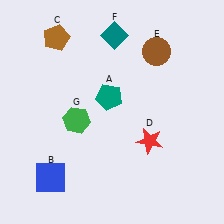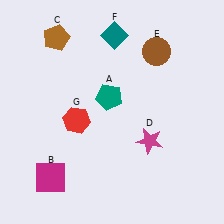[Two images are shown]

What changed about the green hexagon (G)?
In Image 1, G is green. In Image 2, it changed to red.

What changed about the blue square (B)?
In Image 1, B is blue. In Image 2, it changed to magenta.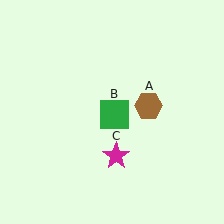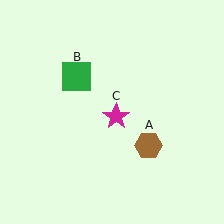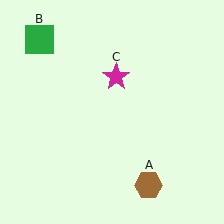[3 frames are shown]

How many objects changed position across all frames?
3 objects changed position: brown hexagon (object A), green square (object B), magenta star (object C).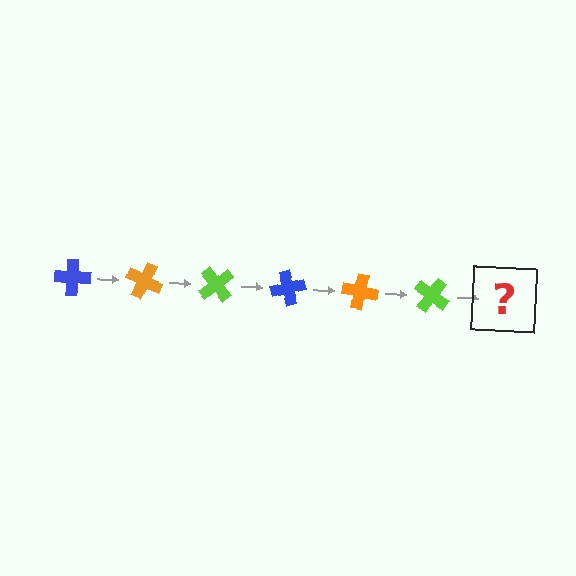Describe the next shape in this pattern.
It should be a blue cross, rotated 150 degrees from the start.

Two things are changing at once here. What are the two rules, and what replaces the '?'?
The two rules are that it rotates 25 degrees each step and the color cycles through blue, orange, and lime. The '?' should be a blue cross, rotated 150 degrees from the start.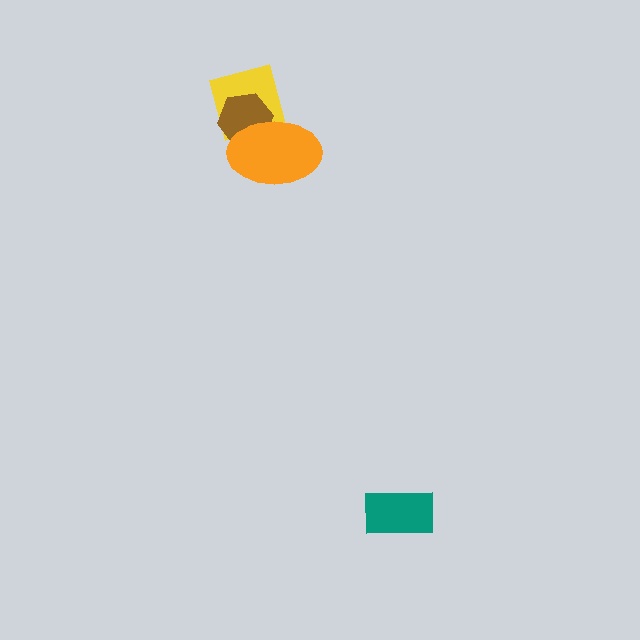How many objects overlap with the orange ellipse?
2 objects overlap with the orange ellipse.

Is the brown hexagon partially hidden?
Yes, it is partially covered by another shape.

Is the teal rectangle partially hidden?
No, no other shape covers it.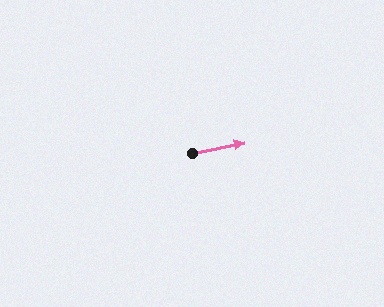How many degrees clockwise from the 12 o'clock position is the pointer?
Approximately 78 degrees.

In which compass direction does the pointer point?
East.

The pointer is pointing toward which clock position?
Roughly 3 o'clock.